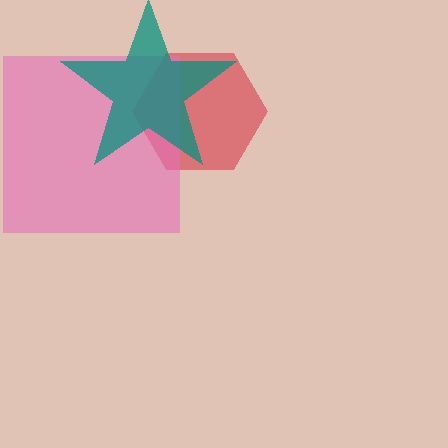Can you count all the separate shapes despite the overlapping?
Yes, there are 3 separate shapes.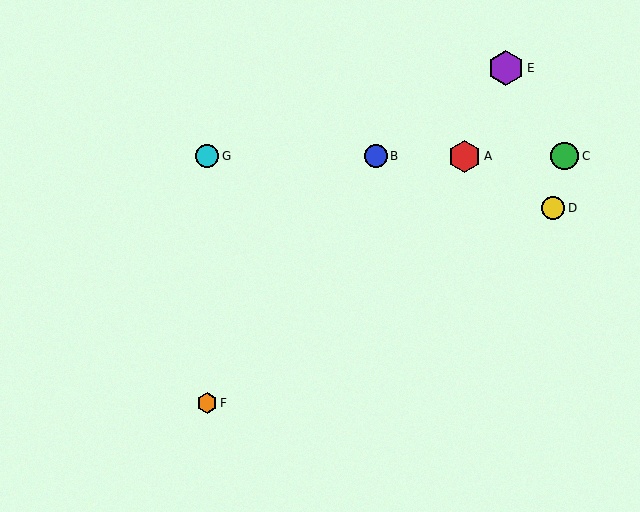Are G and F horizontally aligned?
No, G is at y≈156 and F is at y≈403.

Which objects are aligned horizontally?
Objects A, B, C, G are aligned horizontally.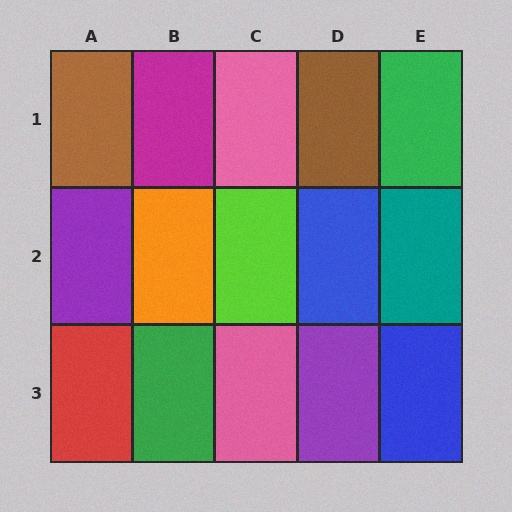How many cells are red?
1 cell is red.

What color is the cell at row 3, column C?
Pink.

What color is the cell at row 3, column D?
Purple.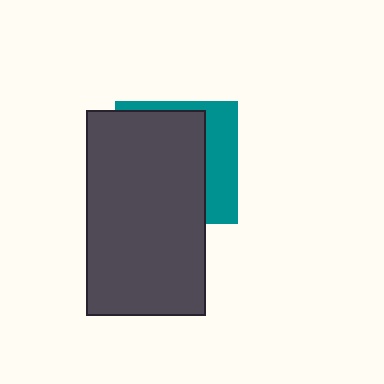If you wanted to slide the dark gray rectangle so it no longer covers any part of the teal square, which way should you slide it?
Slide it left — that is the most direct way to separate the two shapes.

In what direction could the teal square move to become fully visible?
The teal square could move right. That would shift it out from behind the dark gray rectangle entirely.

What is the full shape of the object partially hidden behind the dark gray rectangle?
The partially hidden object is a teal square.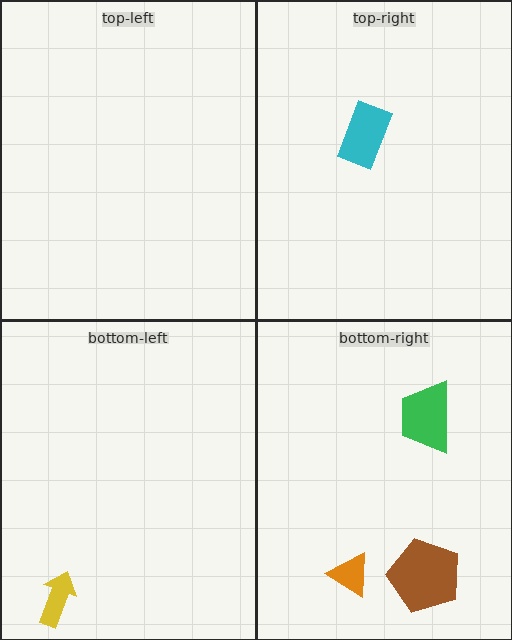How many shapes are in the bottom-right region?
3.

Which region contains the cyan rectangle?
The top-right region.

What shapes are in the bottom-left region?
The yellow arrow.